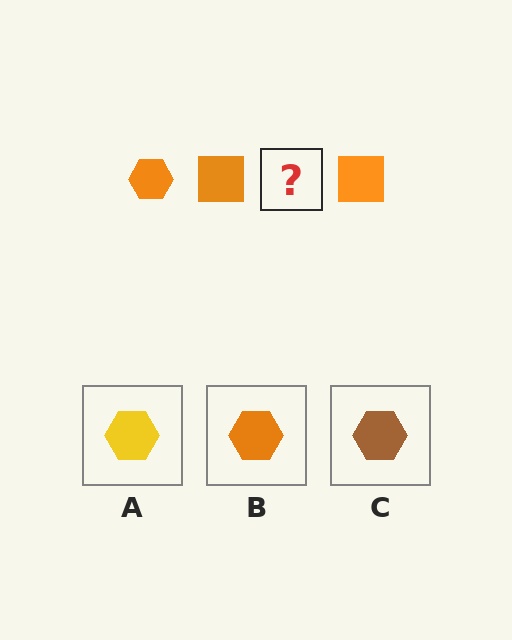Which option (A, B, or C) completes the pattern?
B.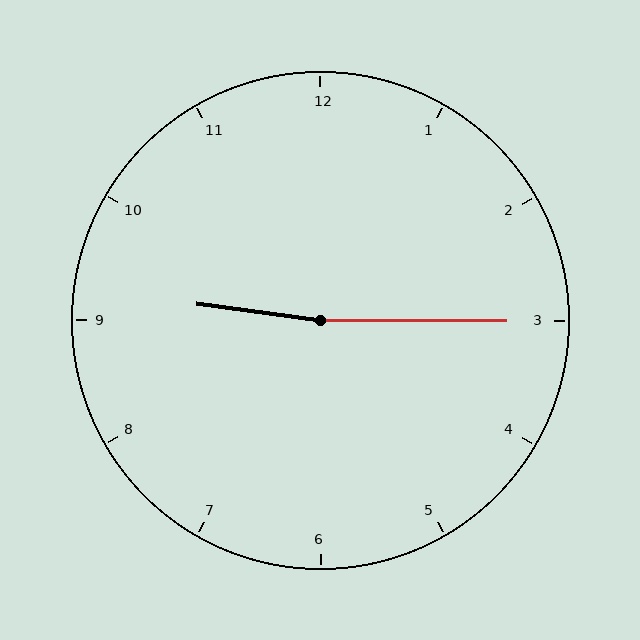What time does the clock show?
9:15.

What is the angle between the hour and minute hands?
Approximately 172 degrees.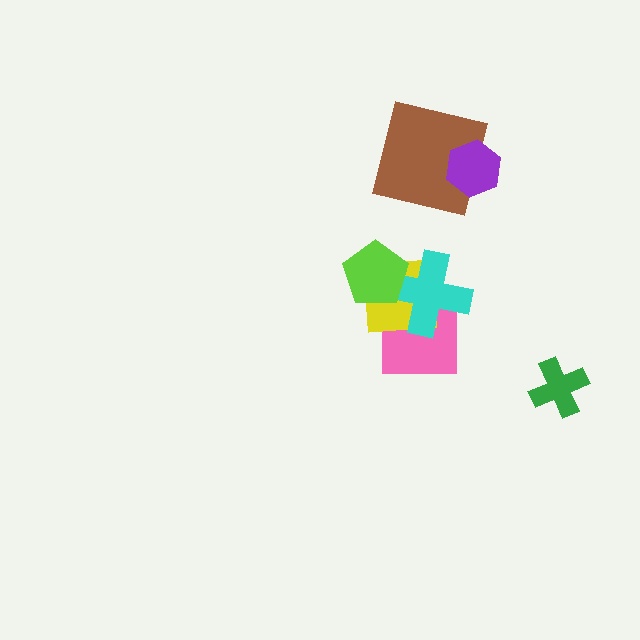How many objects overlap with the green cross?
0 objects overlap with the green cross.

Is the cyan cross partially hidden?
Yes, it is partially covered by another shape.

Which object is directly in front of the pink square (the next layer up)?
The yellow square is directly in front of the pink square.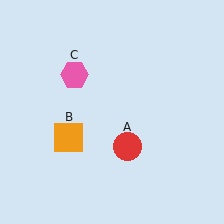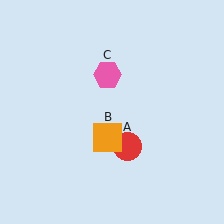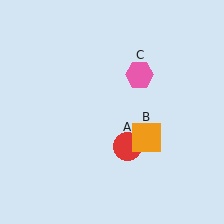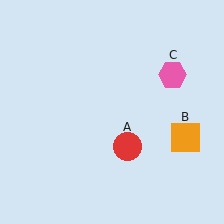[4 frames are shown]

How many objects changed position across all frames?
2 objects changed position: orange square (object B), pink hexagon (object C).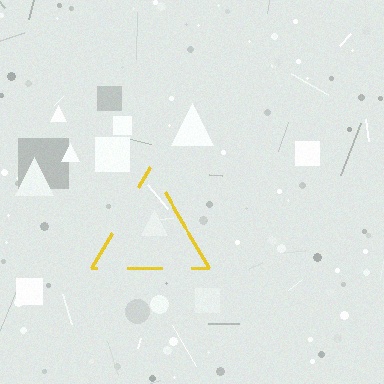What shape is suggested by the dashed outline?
The dashed outline suggests a triangle.